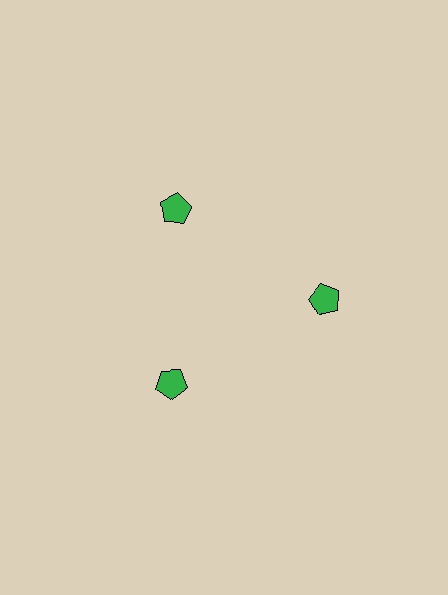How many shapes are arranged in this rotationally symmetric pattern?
There are 3 shapes, arranged in 3 groups of 1.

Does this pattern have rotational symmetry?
Yes, this pattern has 3-fold rotational symmetry. It looks the same after rotating 120 degrees around the center.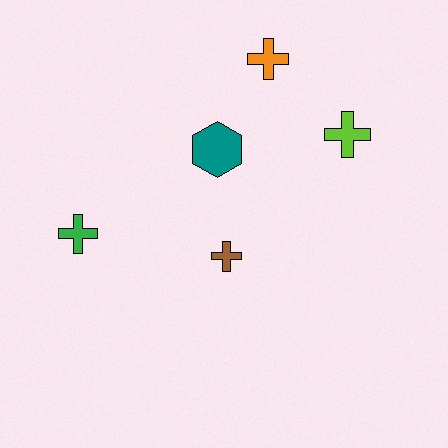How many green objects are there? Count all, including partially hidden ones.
There is 1 green object.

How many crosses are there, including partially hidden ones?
There are 4 crosses.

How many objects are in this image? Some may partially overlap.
There are 5 objects.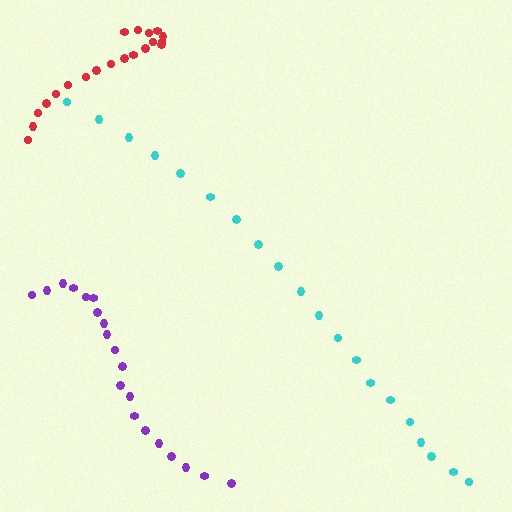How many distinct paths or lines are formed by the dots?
There are 3 distinct paths.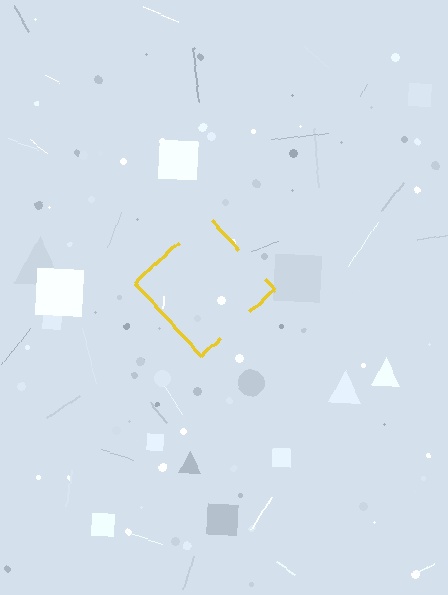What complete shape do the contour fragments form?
The contour fragments form a diamond.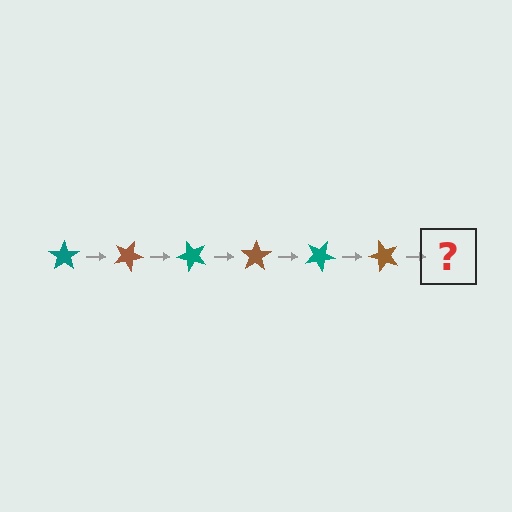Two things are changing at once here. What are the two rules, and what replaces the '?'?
The two rules are that it rotates 25 degrees each step and the color cycles through teal and brown. The '?' should be a teal star, rotated 150 degrees from the start.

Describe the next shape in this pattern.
It should be a teal star, rotated 150 degrees from the start.